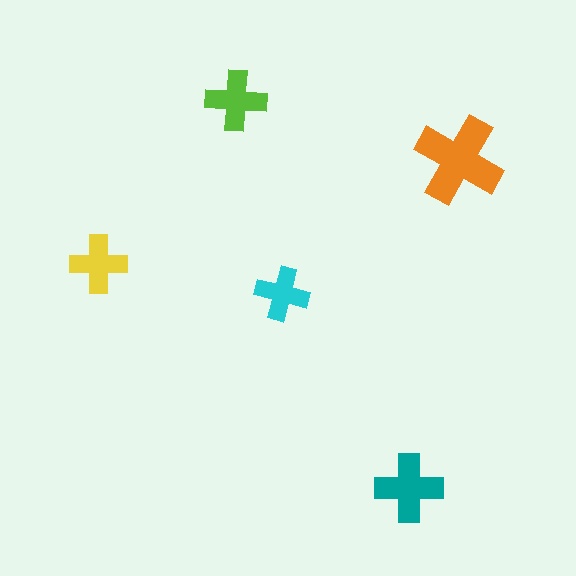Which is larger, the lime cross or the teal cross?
The teal one.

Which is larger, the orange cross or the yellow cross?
The orange one.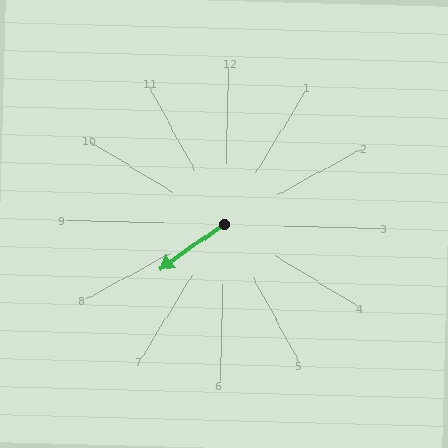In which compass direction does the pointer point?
Southwest.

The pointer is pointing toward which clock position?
Roughly 8 o'clock.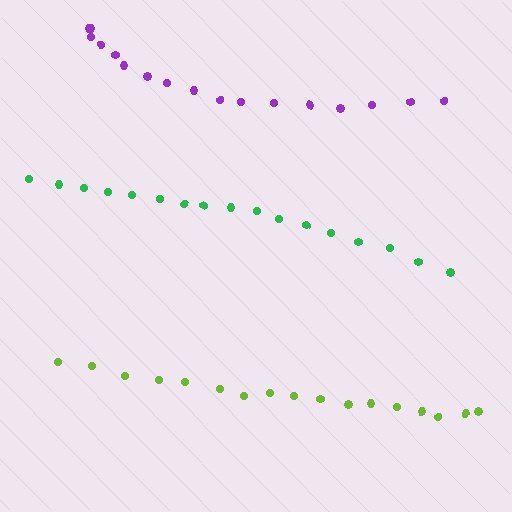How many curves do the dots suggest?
There are 3 distinct paths.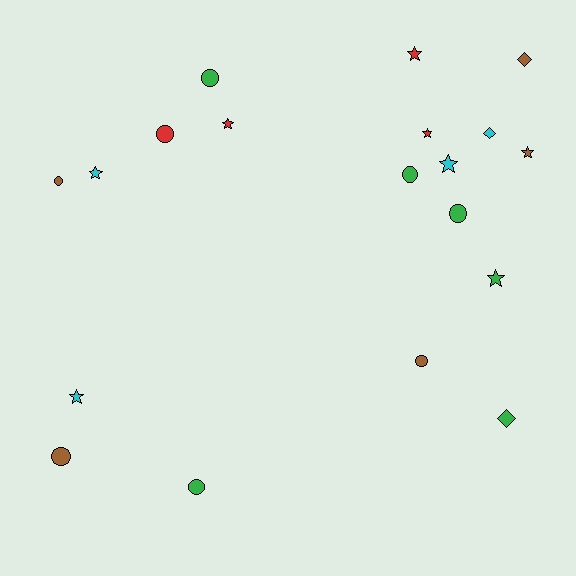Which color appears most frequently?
Green, with 6 objects.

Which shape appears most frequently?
Star, with 8 objects.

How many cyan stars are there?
There are 3 cyan stars.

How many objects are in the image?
There are 19 objects.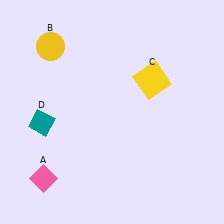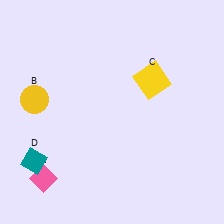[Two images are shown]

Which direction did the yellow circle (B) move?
The yellow circle (B) moved down.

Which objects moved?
The objects that moved are: the yellow circle (B), the teal diamond (D).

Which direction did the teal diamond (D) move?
The teal diamond (D) moved down.